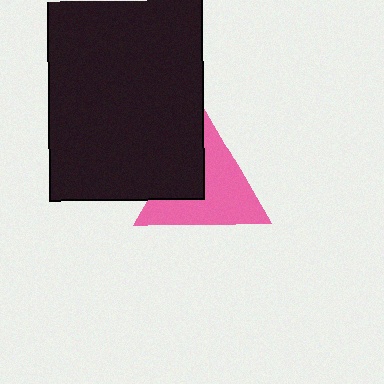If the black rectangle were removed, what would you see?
You would see the complete pink triangle.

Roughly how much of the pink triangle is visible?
Most of it is visible (roughly 66%).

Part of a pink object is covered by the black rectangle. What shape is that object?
It is a triangle.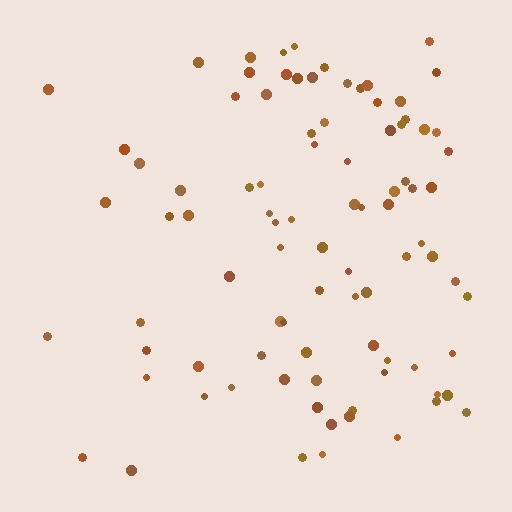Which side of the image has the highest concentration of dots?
The right.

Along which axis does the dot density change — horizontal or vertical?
Horizontal.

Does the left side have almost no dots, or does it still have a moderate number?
Still a moderate number, just noticeably fewer than the right.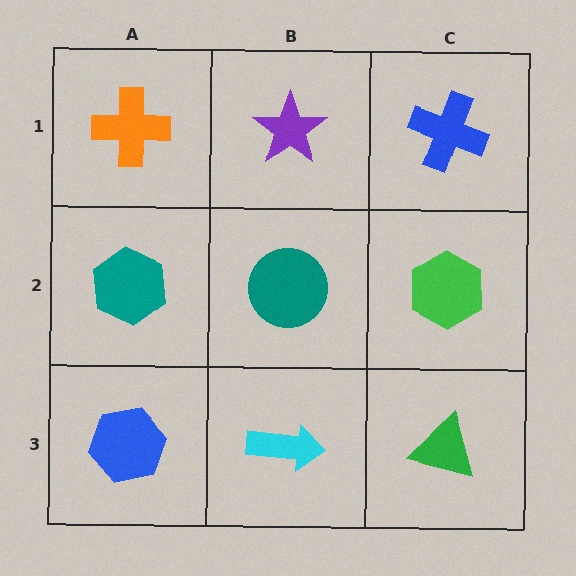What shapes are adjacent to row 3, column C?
A green hexagon (row 2, column C), a cyan arrow (row 3, column B).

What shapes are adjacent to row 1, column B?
A teal circle (row 2, column B), an orange cross (row 1, column A), a blue cross (row 1, column C).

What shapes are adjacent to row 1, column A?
A teal hexagon (row 2, column A), a purple star (row 1, column B).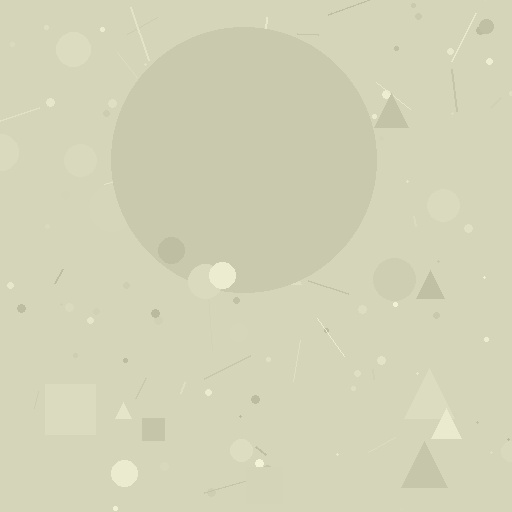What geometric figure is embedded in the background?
A circle is embedded in the background.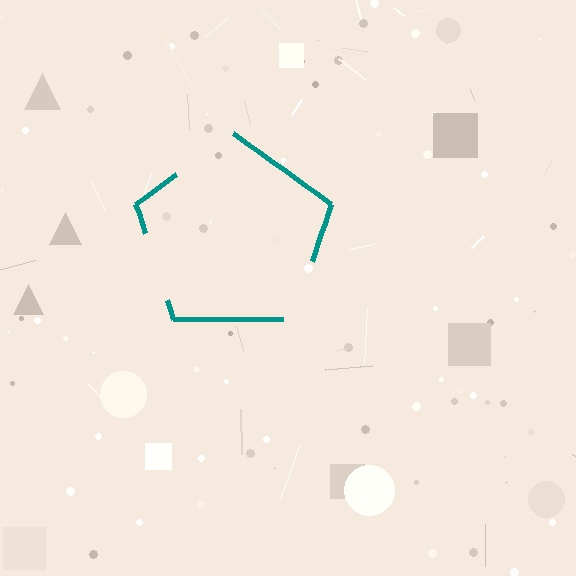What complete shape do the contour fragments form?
The contour fragments form a pentagon.